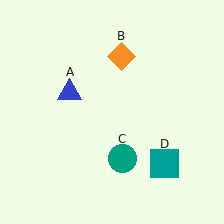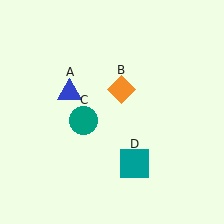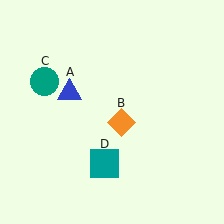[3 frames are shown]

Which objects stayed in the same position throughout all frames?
Blue triangle (object A) remained stationary.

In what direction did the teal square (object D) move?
The teal square (object D) moved left.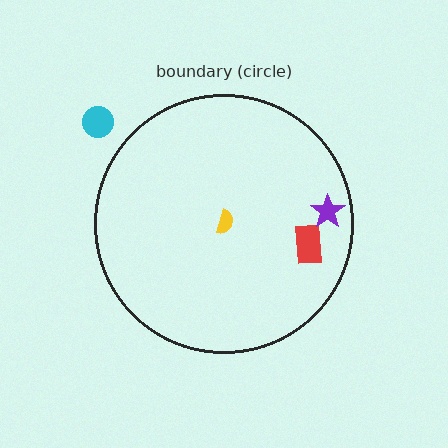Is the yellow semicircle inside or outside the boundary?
Inside.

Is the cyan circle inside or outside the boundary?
Outside.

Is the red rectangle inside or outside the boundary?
Inside.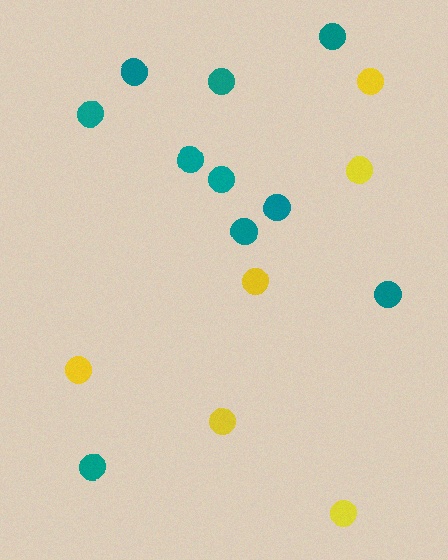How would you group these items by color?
There are 2 groups: one group of teal circles (10) and one group of yellow circles (6).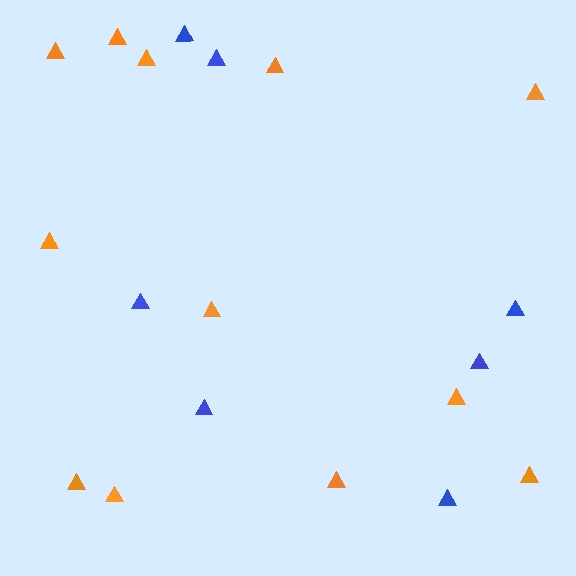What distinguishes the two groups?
There are 2 groups: one group of orange triangles (12) and one group of blue triangles (7).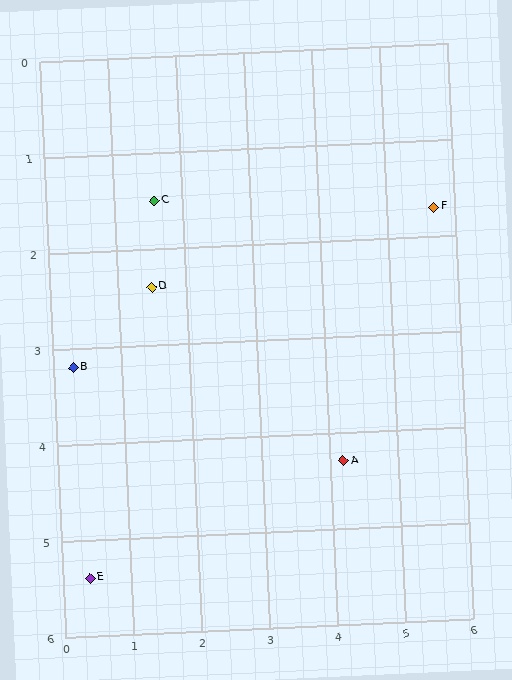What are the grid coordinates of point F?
Point F is at approximately (5.7, 1.7).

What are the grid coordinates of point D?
Point D is at approximately (1.5, 2.4).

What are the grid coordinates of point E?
Point E is at approximately (0.4, 5.4).